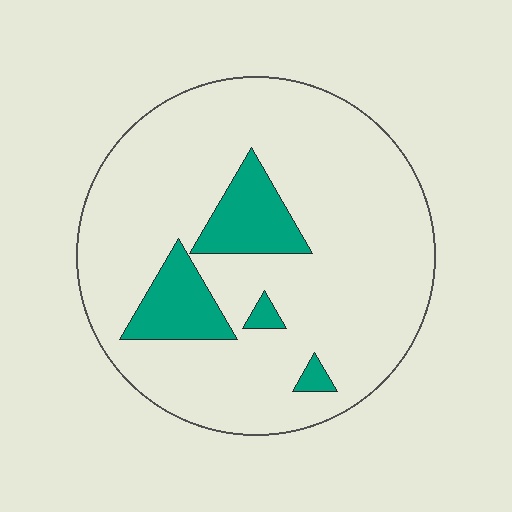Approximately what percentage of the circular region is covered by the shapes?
Approximately 15%.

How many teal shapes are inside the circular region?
4.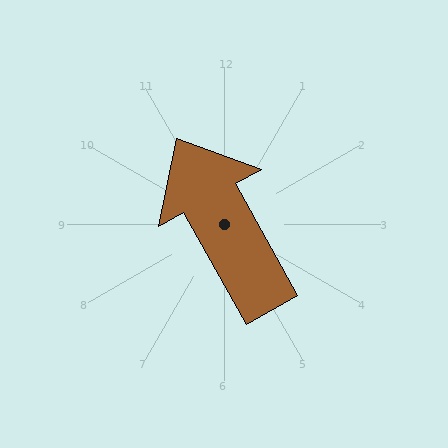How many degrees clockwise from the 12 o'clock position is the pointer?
Approximately 331 degrees.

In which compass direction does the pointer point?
Northwest.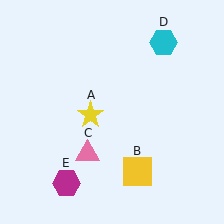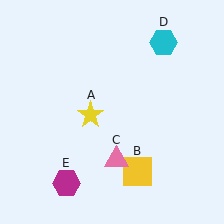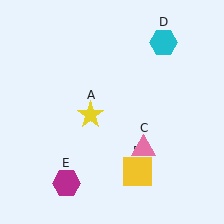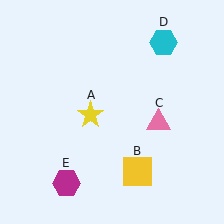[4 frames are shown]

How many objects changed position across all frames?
1 object changed position: pink triangle (object C).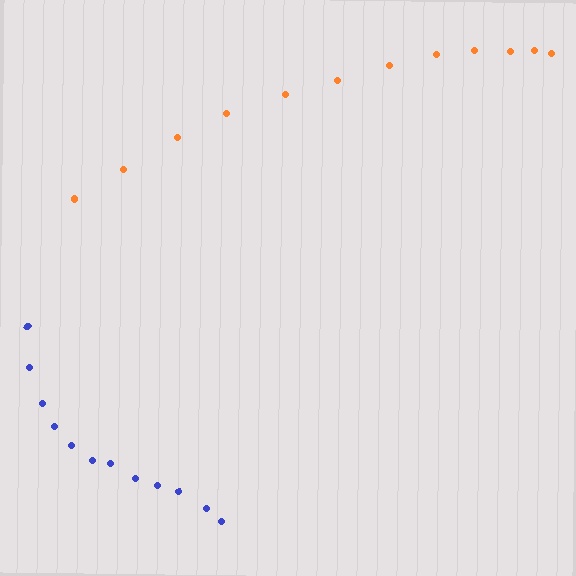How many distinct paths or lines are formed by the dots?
There are 2 distinct paths.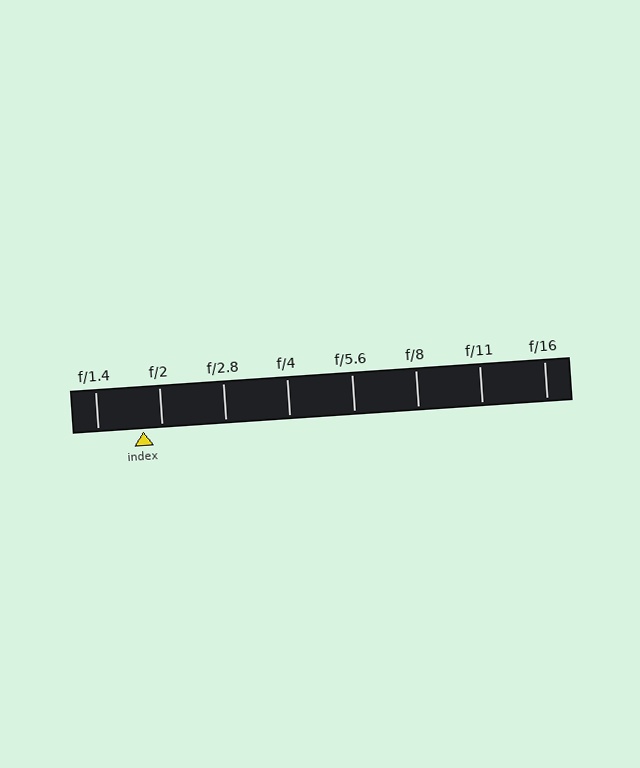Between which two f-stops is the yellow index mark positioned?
The index mark is between f/1.4 and f/2.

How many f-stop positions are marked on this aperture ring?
There are 8 f-stop positions marked.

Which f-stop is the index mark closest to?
The index mark is closest to f/2.